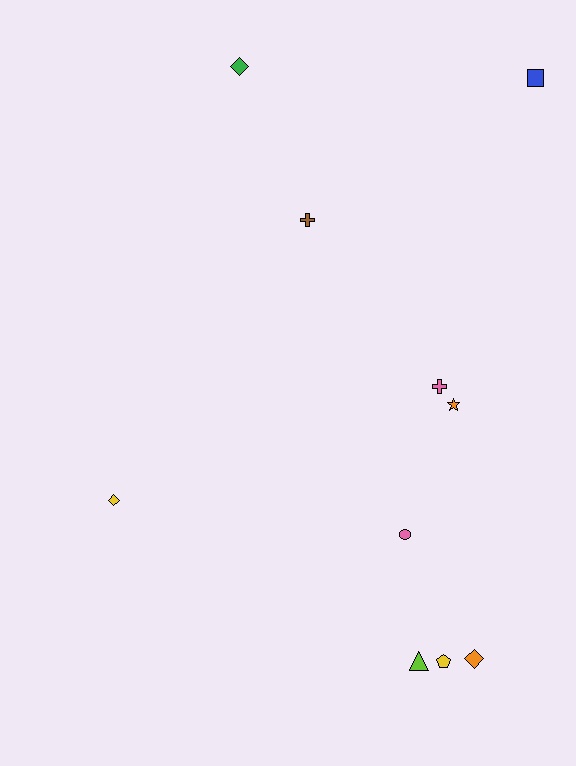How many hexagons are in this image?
There are no hexagons.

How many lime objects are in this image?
There is 1 lime object.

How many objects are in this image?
There are 10 objects.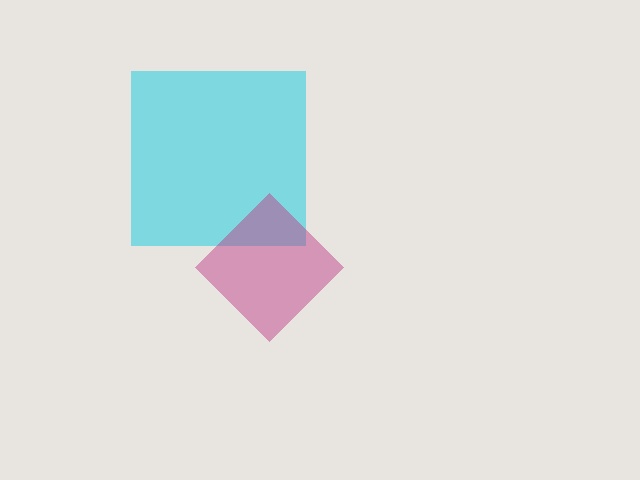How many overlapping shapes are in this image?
There are 2 overlapping shapes in the image.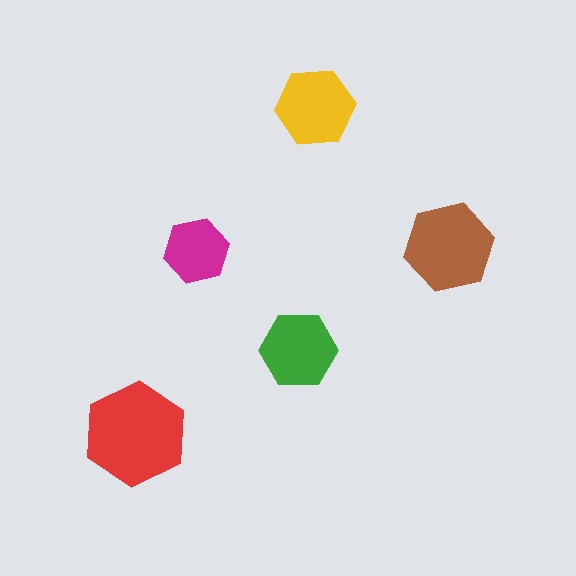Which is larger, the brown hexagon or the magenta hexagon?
The brown one.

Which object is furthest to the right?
The brown hexagon is rightmost.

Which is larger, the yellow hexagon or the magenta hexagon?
The yellow one.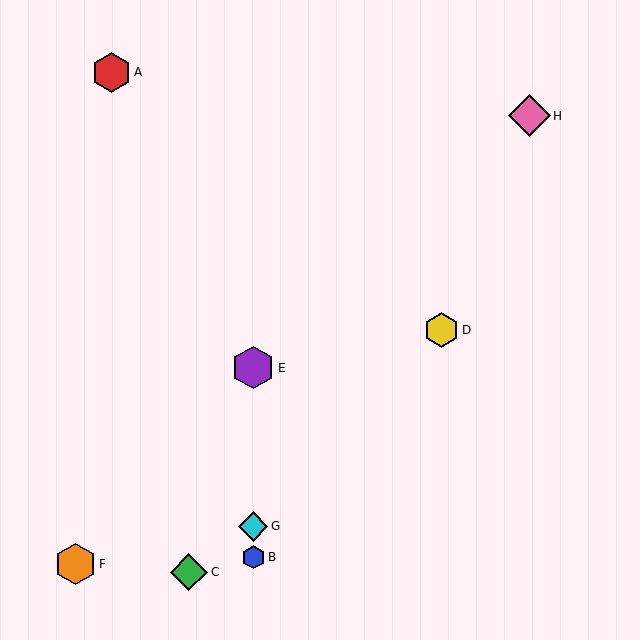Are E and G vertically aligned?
Yes, both are at x≈253.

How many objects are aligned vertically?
3 objects (B, E, G) are aligned vertically.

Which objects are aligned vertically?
Objects B, E, G are aligned vertically.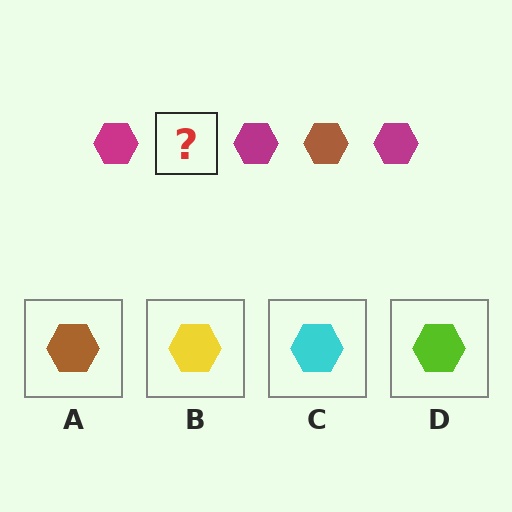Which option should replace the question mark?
Option A.